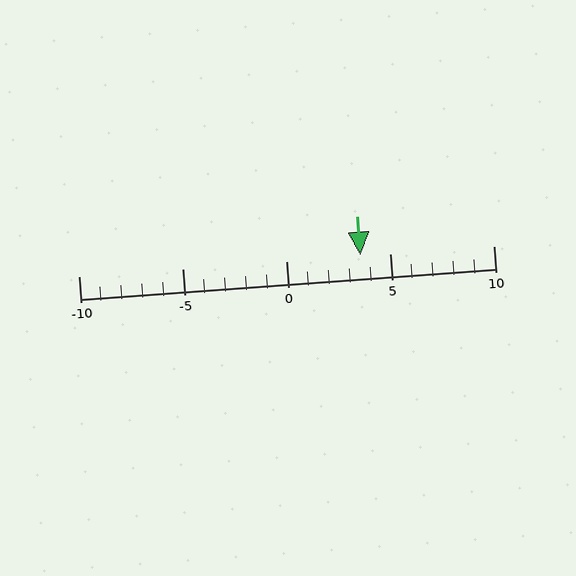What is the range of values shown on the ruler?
The ruler shows values from -10 to 10.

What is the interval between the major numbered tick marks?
The major tick marks are spaced 5 units apart.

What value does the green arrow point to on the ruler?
The green arrow points to approximately 4.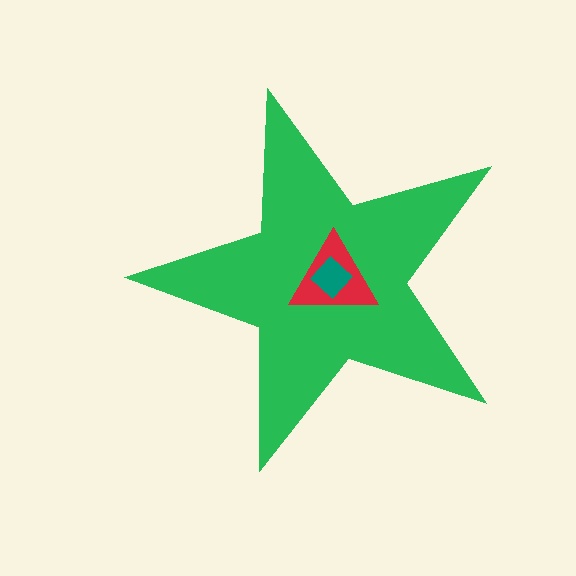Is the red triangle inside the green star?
Yes.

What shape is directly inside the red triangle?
The teal diamond.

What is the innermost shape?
The teal diamond.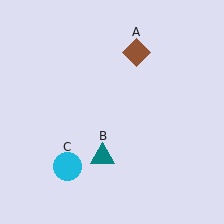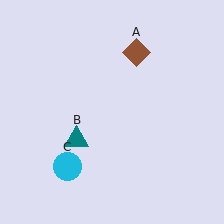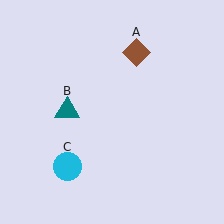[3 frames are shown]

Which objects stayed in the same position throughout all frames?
Brown diamond (object A) and cyan circle (object C) remained stationary.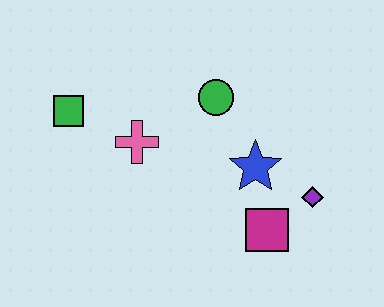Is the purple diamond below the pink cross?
Yes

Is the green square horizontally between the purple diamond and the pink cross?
No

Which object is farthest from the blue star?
The green square is farthest from the blue star.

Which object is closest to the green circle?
The blue star is closest to the green circle.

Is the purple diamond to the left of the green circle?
No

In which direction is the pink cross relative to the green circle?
The pink cross is to the left of the green circle.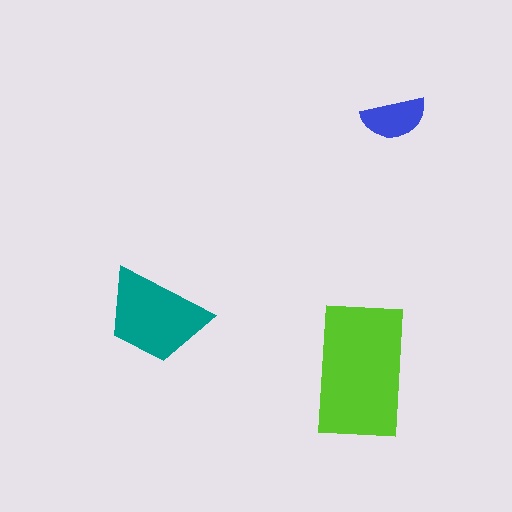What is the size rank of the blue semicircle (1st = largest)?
3rd.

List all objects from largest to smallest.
The lime rectangle, the teal trapezoid, the blue semicircle.